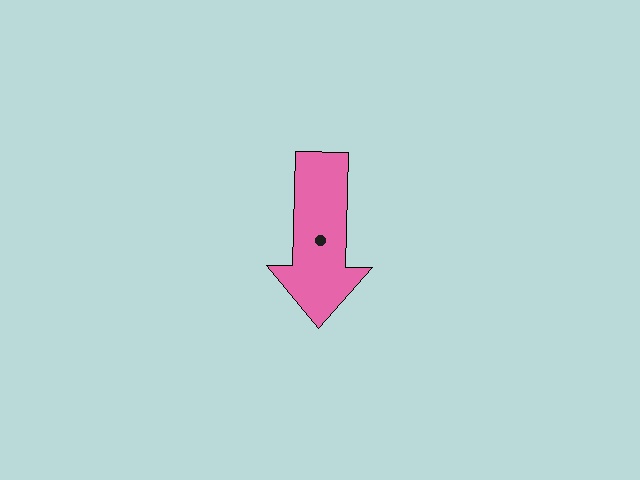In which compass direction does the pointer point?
South.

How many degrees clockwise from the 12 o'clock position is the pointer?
Approximately 181 degrees.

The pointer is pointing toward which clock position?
Roughly 6 o'clock.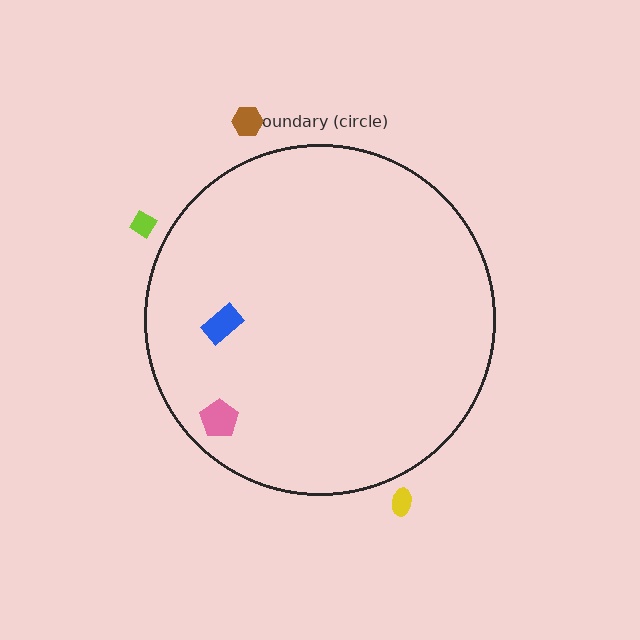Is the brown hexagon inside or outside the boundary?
Outside.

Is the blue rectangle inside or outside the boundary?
Inside.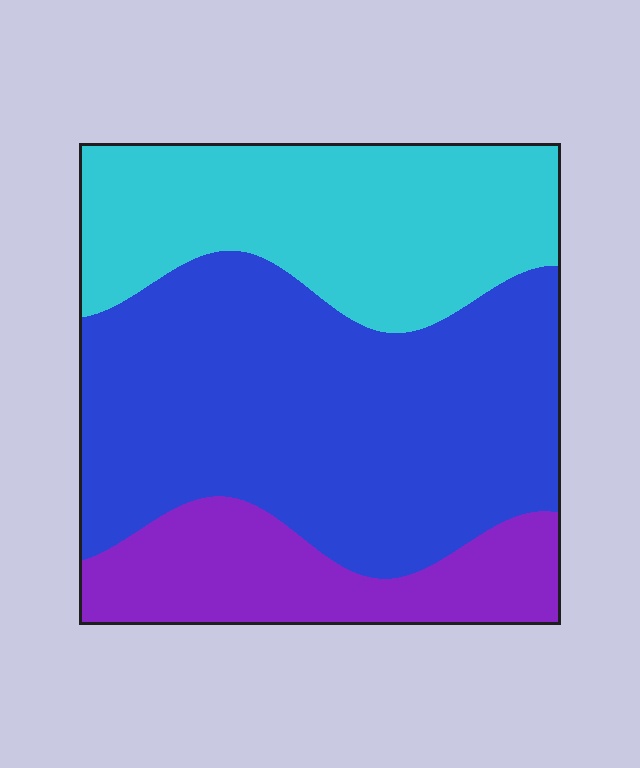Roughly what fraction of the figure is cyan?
Cyan covers 31% of the figure.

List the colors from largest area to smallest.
From largest to smallest: blue, cyan, purple.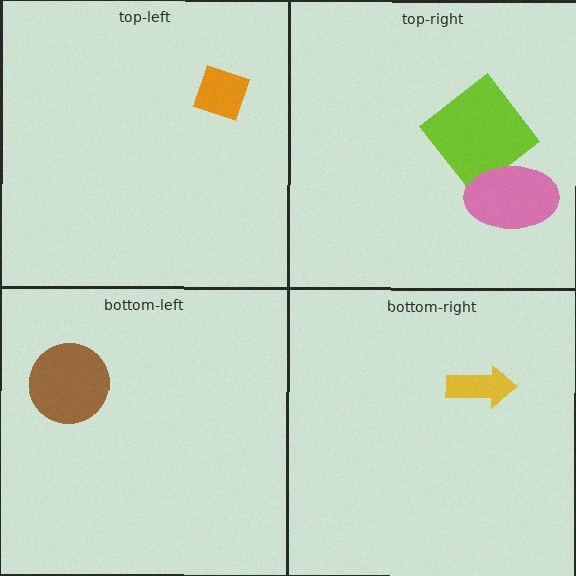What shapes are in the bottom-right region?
The yellow arrow.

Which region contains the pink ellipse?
The top-right region.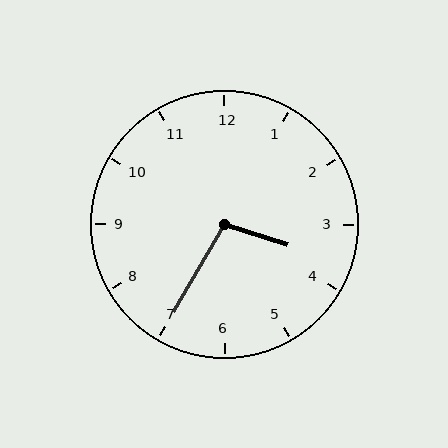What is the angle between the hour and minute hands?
Approximately 102 degrees.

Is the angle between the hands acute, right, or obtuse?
It is obtuse.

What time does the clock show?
3:35.